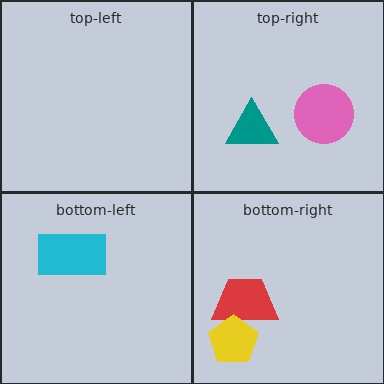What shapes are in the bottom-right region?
The red trapezoid, the yellow pentagon.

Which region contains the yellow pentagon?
The bottom-right region.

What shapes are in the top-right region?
The pink circle, the teal triangle.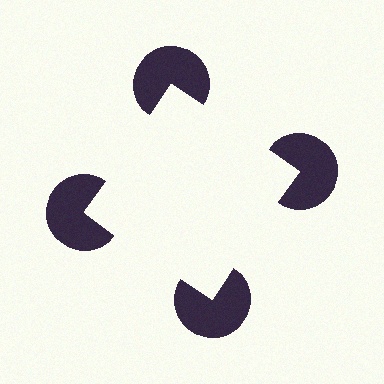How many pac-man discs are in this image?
There are 4 — one at each vertex of the illusory square.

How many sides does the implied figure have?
4 sides.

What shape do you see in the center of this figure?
An illusory square — its edges are inferred from the aligned wedge cuts in the pac-man discs, not physically drawn.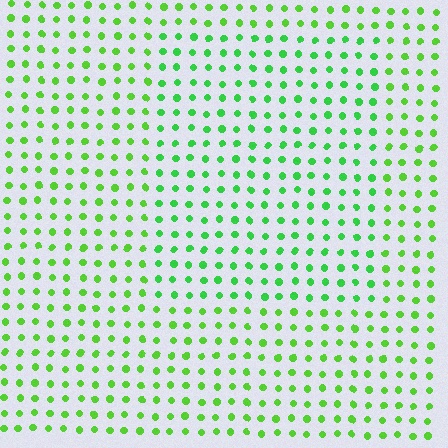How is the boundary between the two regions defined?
The boundary is defined purely by a slight shift in hue (about 20 degrees). Spacing, size, and orientation are identical on both sides.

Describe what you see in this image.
The image is filled with small lime elements in a uniform arrangement. A rectangle-shaped region is visible where the elements are tinted to a slightly different hue, forming a subtle color boundary.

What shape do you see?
I see a rectangle.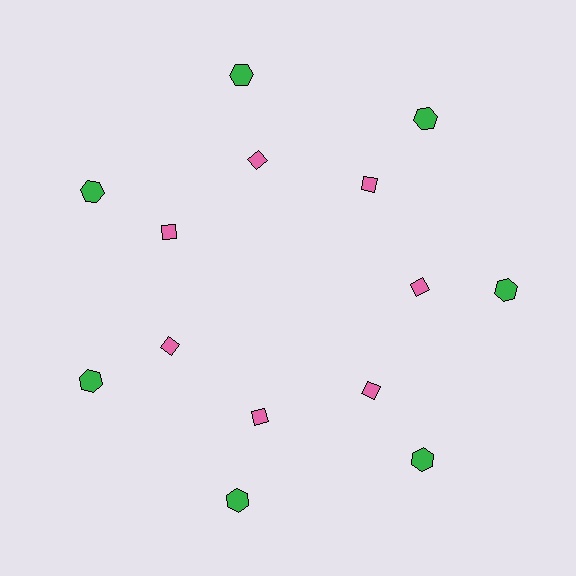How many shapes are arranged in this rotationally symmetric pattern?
There are 14 shapes, arranged in 7 groups of 2.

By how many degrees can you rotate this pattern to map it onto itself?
The pattern maps onto itself every 51 degrees of rotation.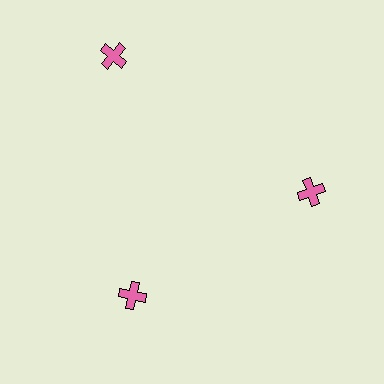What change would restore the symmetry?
The symmetry would be restored by moving it inward, back onto the ring so that all 3 crosses sit at equal angles and equal distance from the center.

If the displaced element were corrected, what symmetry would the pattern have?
It would have 3-fold rotational symmetry — the pattern would map onto itself every 120 degrees.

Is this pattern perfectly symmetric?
No. The 3 pink crosses are arranged in a ring, but one element near the 11 o'clock position is pushed outward from the center, breaking the 3-fold rotational symmetry.